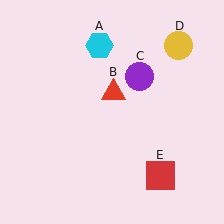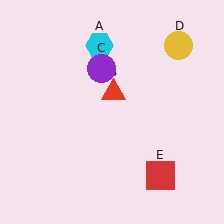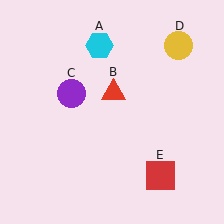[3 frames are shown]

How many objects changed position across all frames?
1 object changed position: purple circle (object C).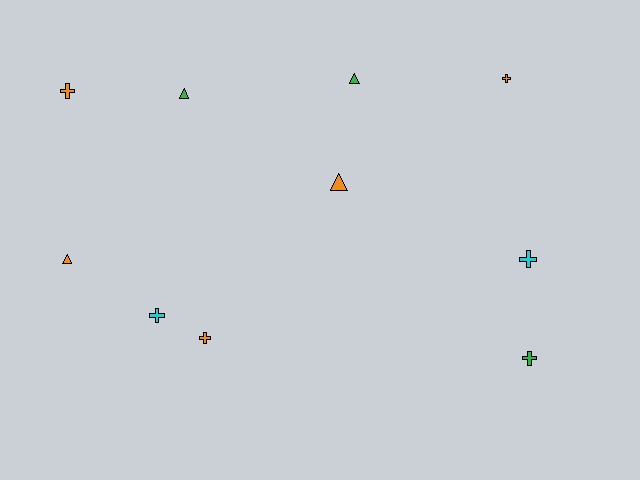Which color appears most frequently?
Orange, with 5 objects.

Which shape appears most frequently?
Cross, with 6 objects.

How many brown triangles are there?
There are no brown triangles.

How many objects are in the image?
There are 10 objects.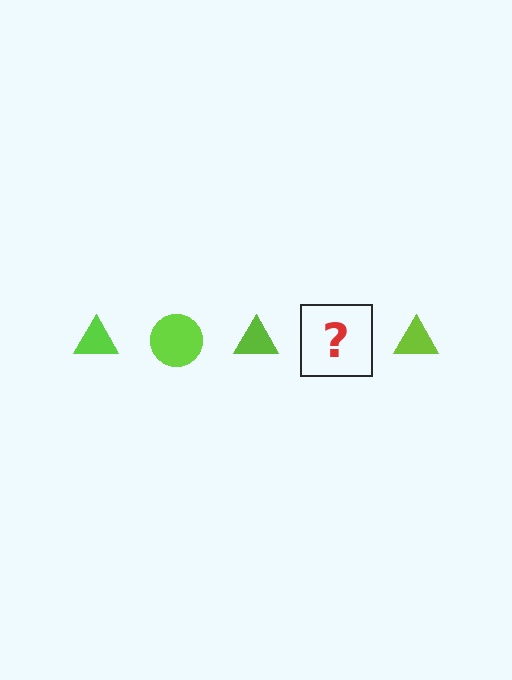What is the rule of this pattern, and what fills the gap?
The rule is that the pattern cycles through triangle, circle shapes in lime. The gap should be filled with a lime circle.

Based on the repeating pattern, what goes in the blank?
The blank should be a lime circle.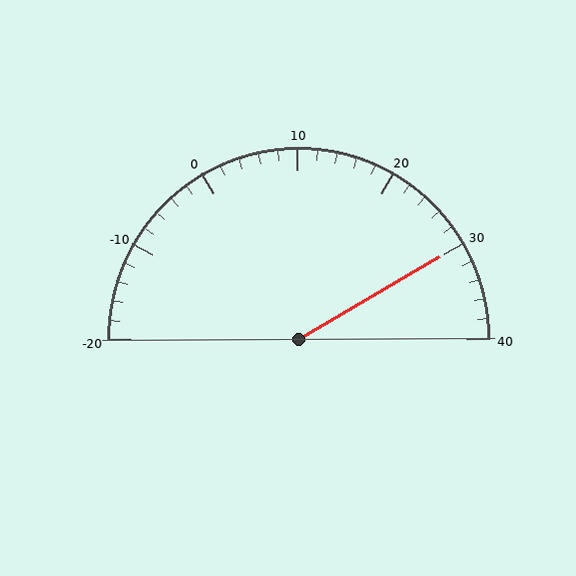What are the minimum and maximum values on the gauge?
The gauge ranges from -20 to 40.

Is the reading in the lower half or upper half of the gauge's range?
The reading is in the upper half of the range (-20 to 40).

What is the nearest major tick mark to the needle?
The nearest major tick mark is 30.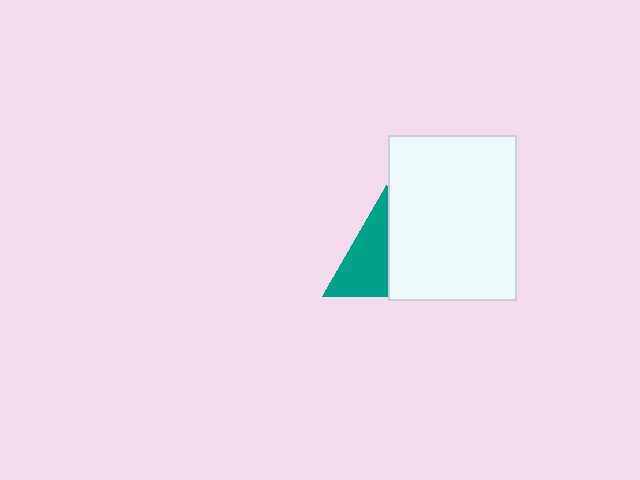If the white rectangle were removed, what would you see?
You would see the complete teal triangle.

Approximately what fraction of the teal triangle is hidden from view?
Roughly 48% of the teal triangle is hidden behind the white rectangle.